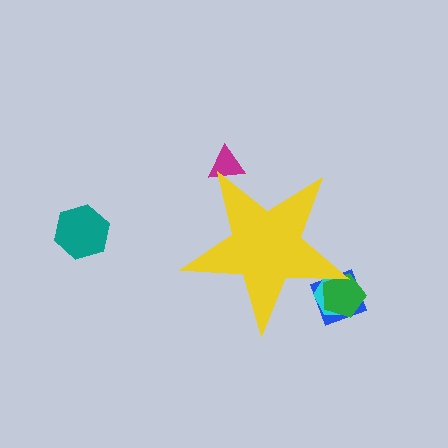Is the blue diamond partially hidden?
Yes, the blue diamond is partially hidden behind the yellow star.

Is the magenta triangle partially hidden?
Yes, the magenta triangle is partially hidden behind the yellow star.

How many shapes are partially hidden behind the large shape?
4 shapes are partially hidden.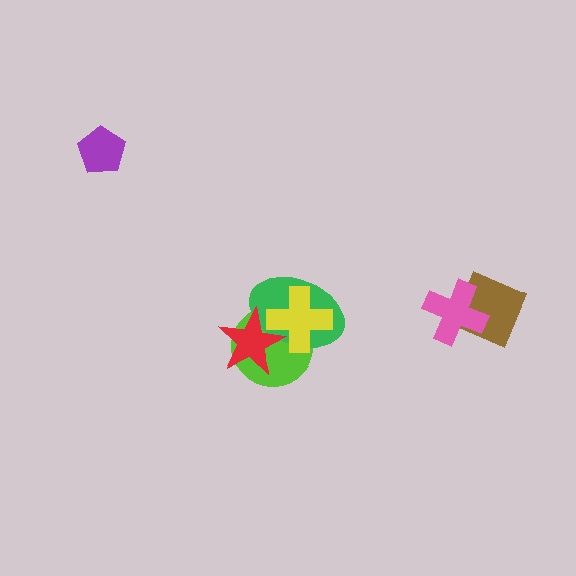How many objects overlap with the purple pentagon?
0 objects overlap with the purple pentagon.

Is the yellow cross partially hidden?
Yes, it is partially covered by another shape.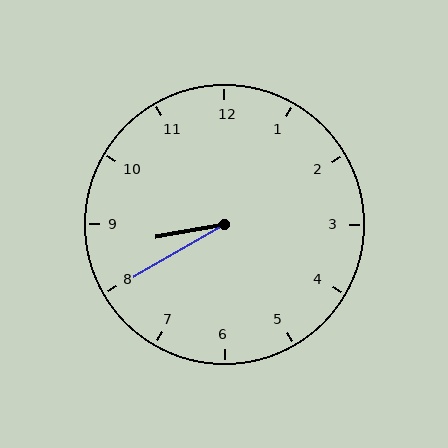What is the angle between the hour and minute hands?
Approximately 20 degrees.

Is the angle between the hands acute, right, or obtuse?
It is acute.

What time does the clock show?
8:40.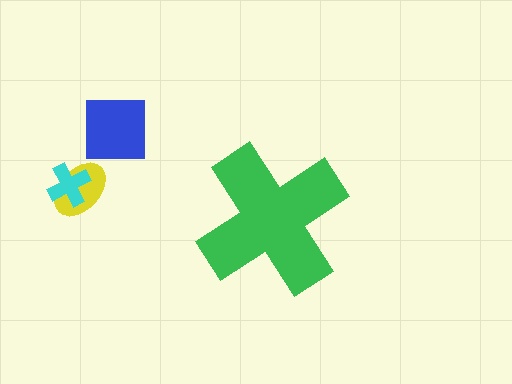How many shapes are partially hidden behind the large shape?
0 shapes are partially hidden.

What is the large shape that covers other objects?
A green cross.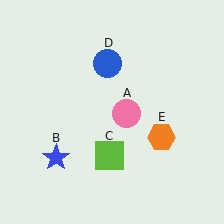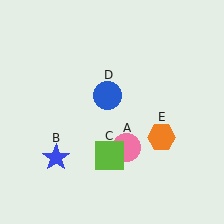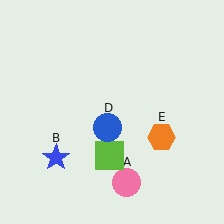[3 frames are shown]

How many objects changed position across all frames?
2 objects changed position: pink circle (object A), blue circle (object D).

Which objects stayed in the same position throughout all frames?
Blue star (object B) and lime square (object C) and orange hexagon (object E) remained stationary.